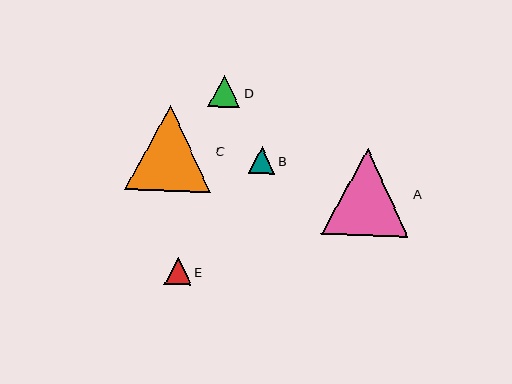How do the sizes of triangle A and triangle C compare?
Triangle A and triangle C are approximately the same size.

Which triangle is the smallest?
Triangle E is the smallest with a size of approximately 26 pixels.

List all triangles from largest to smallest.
From largest to smallest: A, C, D, B, E.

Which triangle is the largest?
Triangle A is the largest with a size of approximately 87 pixels.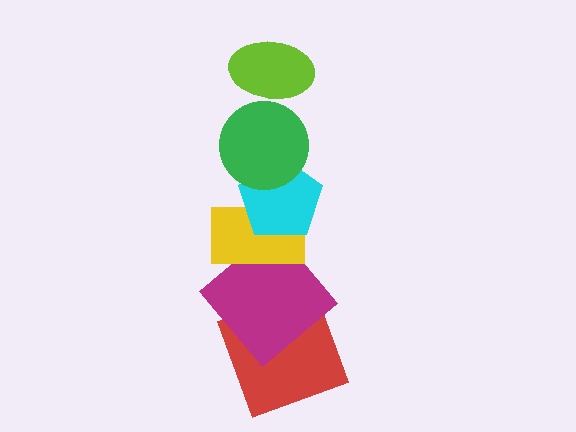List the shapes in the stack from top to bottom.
From top to bottom: the lime ellipse, the green circle, the cyan pentagon, the yellow rectangle, the magenta diamond, the red square.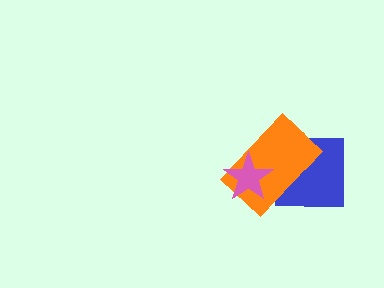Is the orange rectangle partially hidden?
Yes, it is partially covered by another shape.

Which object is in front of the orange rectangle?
The pink star is in front of the orange rectangle.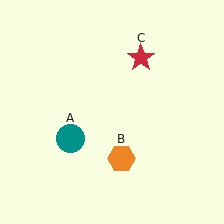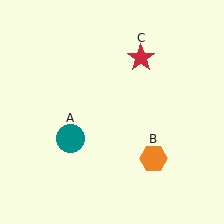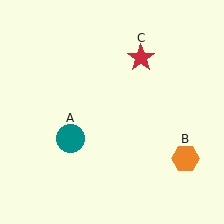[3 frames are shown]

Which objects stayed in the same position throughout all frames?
Teal circle (object A) and red star (object C) remained stationary.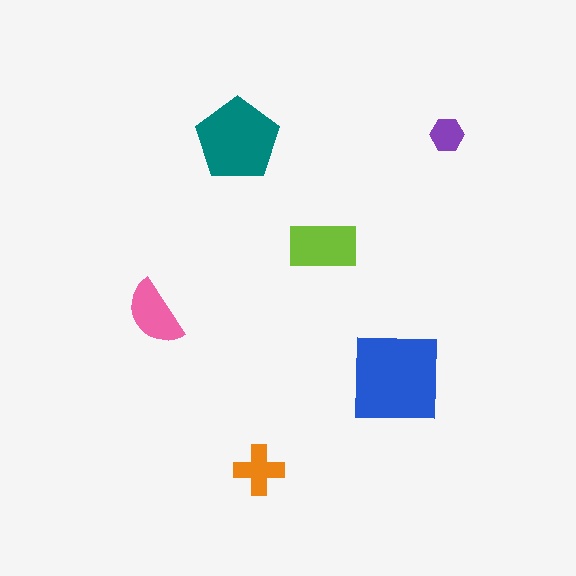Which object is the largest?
The blue square.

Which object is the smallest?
The purple hexagon.